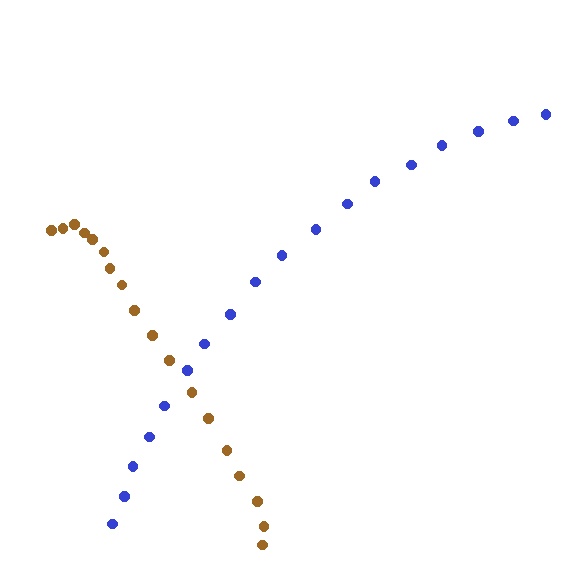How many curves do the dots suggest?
There are 2 distinct paths.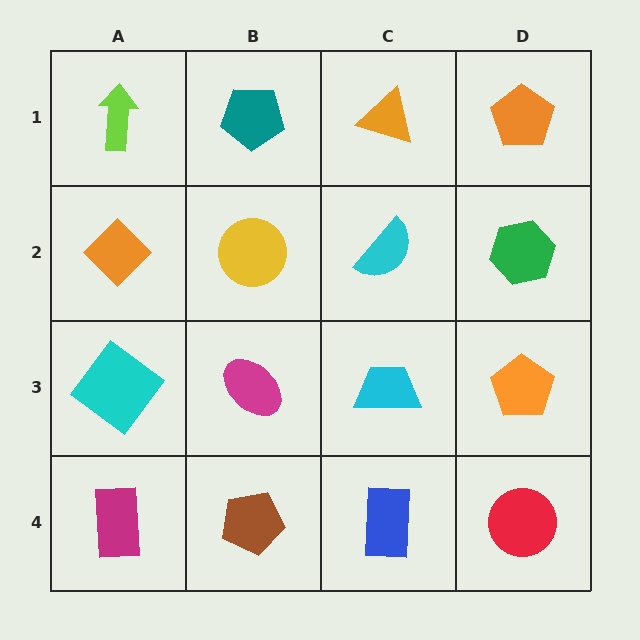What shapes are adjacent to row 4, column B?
A magenta ellipse (row 3, column B), a magenta rectangle (row 4, column A), a blue rectangle (row 4, column C).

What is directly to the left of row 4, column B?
A magenta rectangle.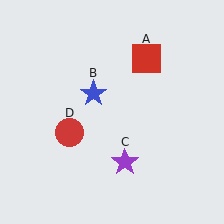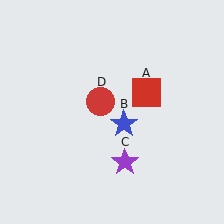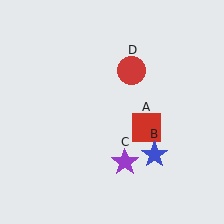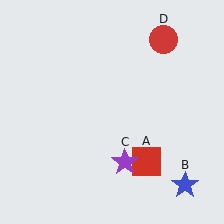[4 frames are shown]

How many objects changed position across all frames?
3 objects changed position: red square (object A), blue star (object B), red circle (object D).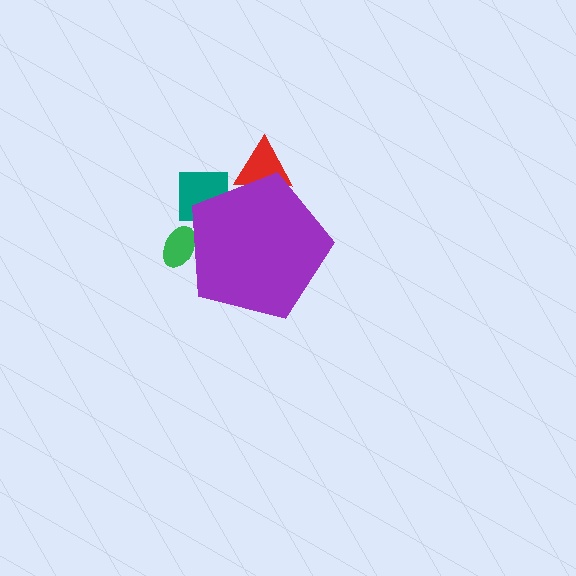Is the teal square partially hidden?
Yes, the teal square is partially hidden behind the purple pentagon.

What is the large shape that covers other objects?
A purple pentagon.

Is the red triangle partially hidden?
Yes, the red triangle is partially hidden behind the purple pentagon.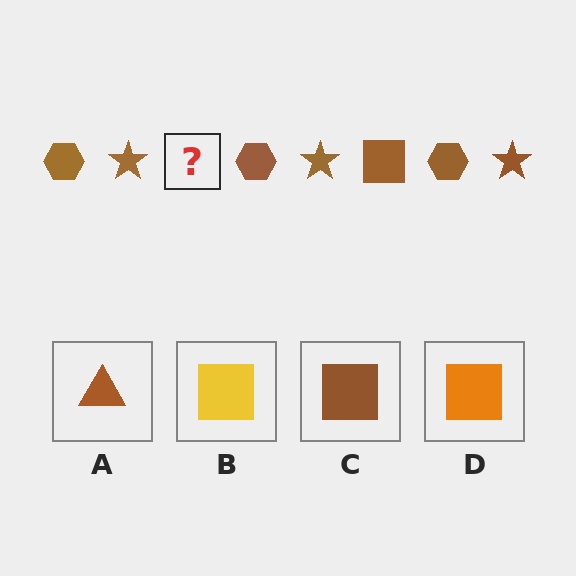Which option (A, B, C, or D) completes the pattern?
C.